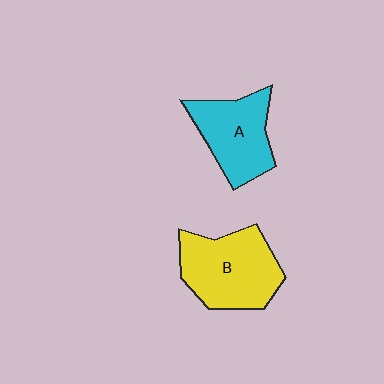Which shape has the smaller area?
Shape A (cyan).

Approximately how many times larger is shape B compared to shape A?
Approximately 1.2 times.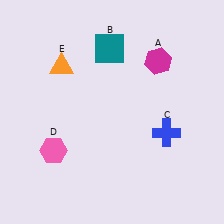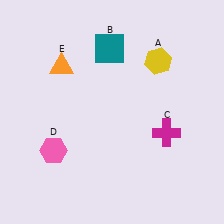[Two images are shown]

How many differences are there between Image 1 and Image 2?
There are 2 differences between the two images.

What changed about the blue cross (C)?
In Image 1, C is blue. In Image 2, it changed to magenta.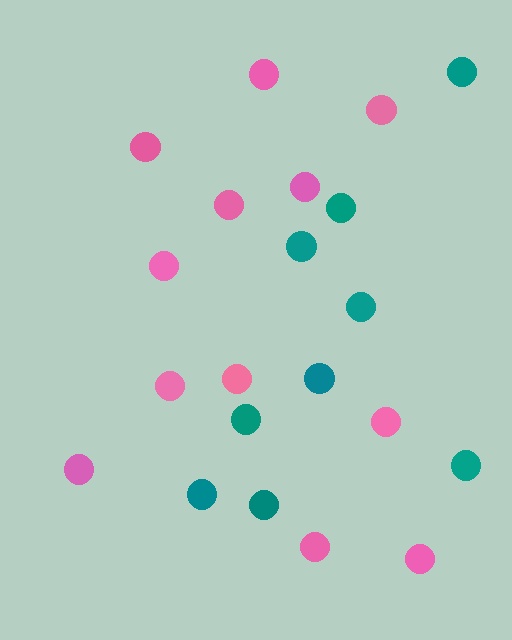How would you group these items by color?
There are 2 groups: one group of pink circles (12) and one group of teal circles (9).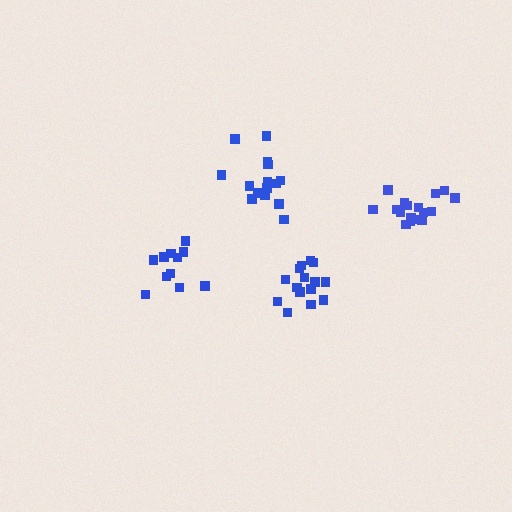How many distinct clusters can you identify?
There are 4 distinct clusters.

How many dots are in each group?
Group 1: 11 dots, Group 2: 15 dots, Group 3: 15 dots, Group 4: 17 dots (58 total).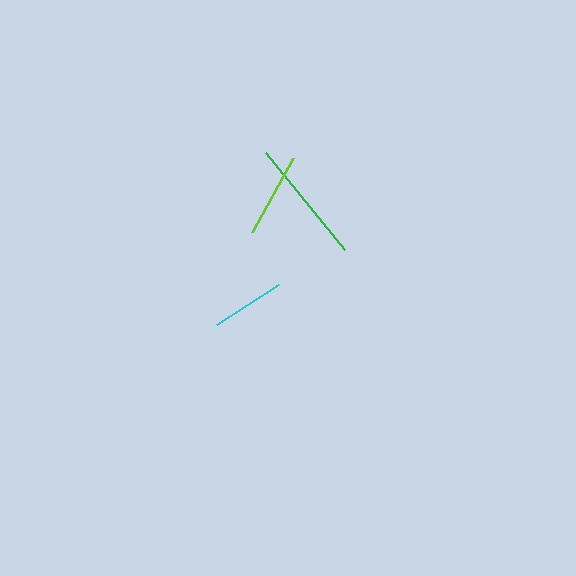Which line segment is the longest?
The green line is the longest at approximately 125 pixels.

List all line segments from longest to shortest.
From longest to shortest: green, lime, cyan.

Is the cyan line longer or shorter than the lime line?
The lime line is longer than the cyan line.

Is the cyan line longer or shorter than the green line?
The green line is longer than the cyan line.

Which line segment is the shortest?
The cyan line is the shortest at approximately 74 pixels.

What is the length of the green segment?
The green segment is approximately 125 pixels long.